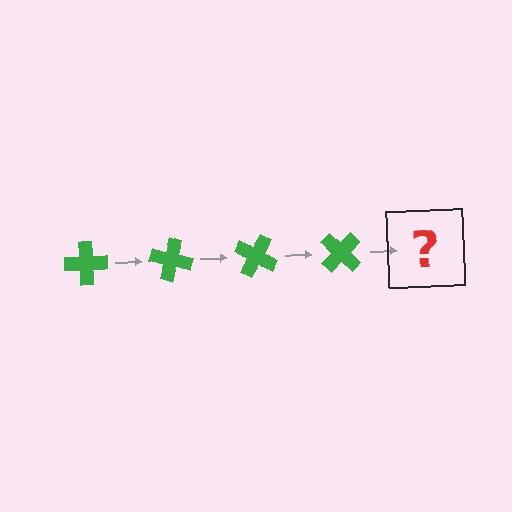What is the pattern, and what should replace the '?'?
The pattern is that the cross rotates 15 degrees each step. The '?' should be a green cross rotated 60 degrees.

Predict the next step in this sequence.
The next step is a green cross rotated 60 degrees.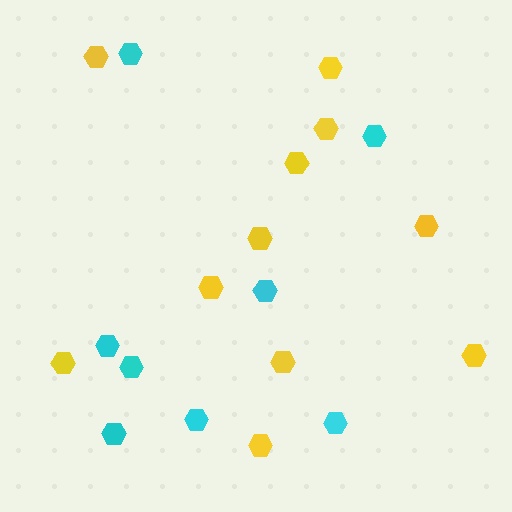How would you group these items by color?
There are 2 groups: one group of yellow hexagons (11) and one group of cyan hexagons (8).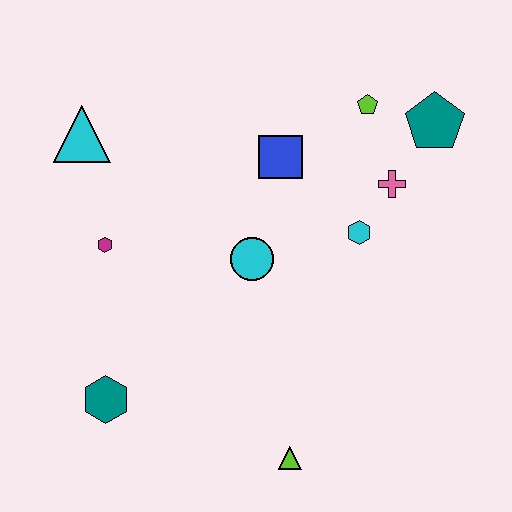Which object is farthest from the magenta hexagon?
The teal pentagon is farthest from the magenta hexagon.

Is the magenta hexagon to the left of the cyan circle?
Yes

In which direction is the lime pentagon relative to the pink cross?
The lime pentagon is above the pink cross.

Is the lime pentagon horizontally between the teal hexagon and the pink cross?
Yes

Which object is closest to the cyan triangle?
The magenta hexagon is closest to the cyan triangle.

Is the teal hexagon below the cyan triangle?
Yes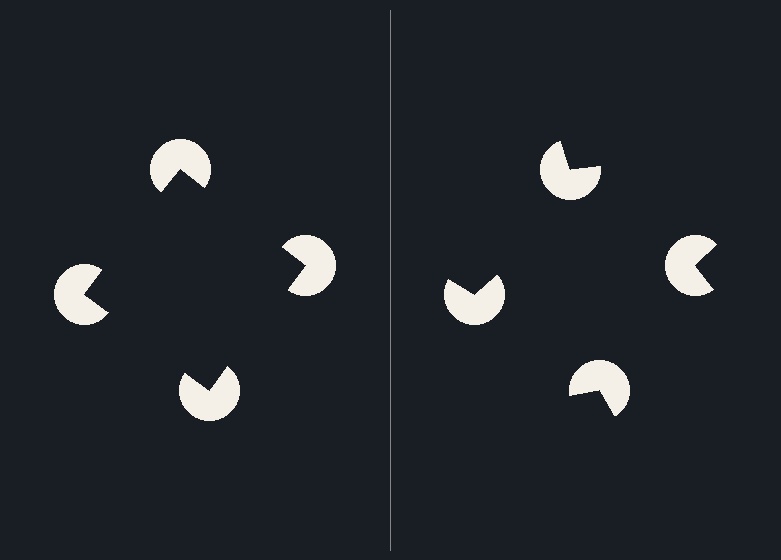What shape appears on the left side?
An illusory square.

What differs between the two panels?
The pac-man discs are positioned identically on both sides; only the wedge orientations differ. On the left they align to a square; on the right they are misaligned.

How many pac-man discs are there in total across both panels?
8 — 4 on each side.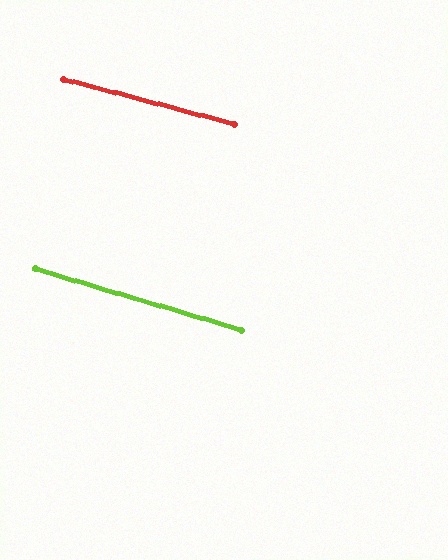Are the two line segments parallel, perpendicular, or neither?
Parallel — their directions differ by only 1.5°.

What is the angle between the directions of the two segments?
Approximately 2 degrees.